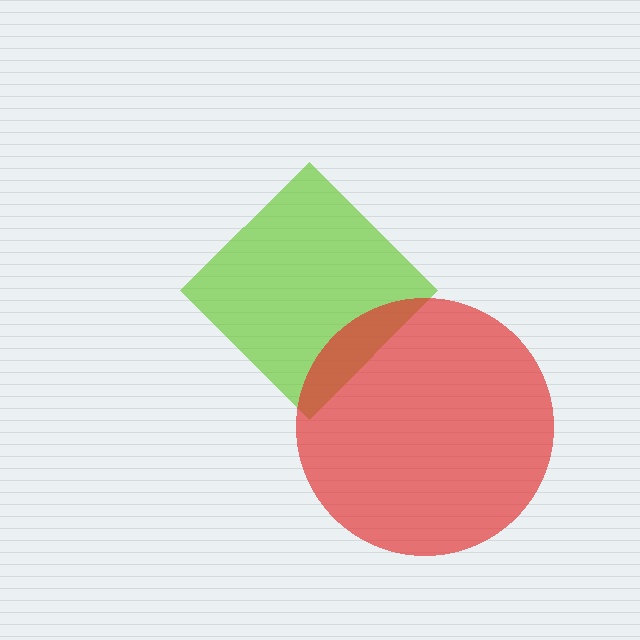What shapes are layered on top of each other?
The layered shapes are: a lime diamond, a red circle.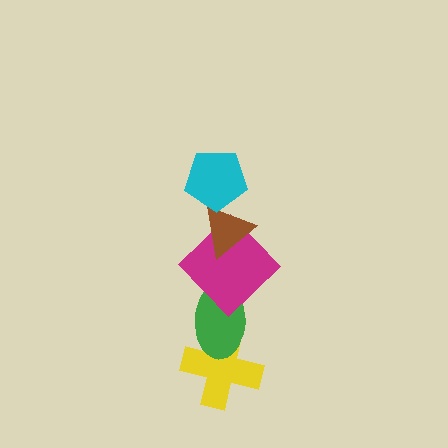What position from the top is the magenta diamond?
The magenta diamond is 3rd from the top.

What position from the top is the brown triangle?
The brown triangle is 2nd from the top.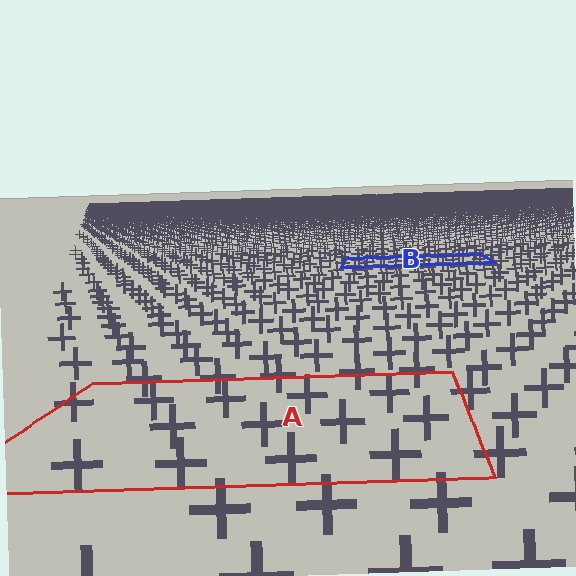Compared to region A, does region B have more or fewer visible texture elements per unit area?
Region B has more texture elements per unit area — they are packed more densely because it is farther away.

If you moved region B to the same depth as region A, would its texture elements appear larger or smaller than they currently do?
They would appear larger. At a closer depth, the same texture elements are projected at a bigger on-screen size.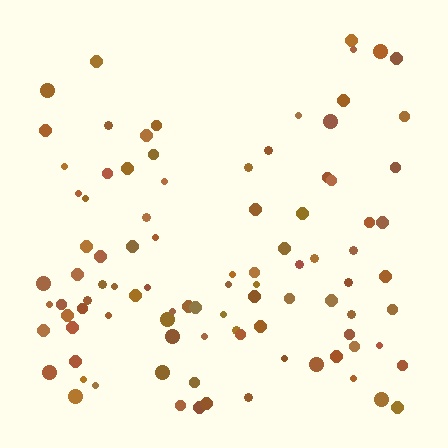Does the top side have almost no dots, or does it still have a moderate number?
Still a moderate number, just noticeably fewer than the bottom.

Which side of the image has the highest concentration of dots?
The bottom.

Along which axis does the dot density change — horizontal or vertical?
Vertical.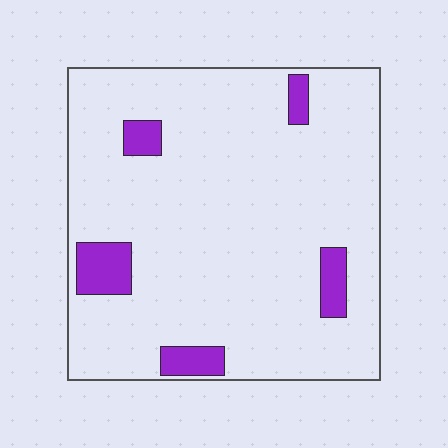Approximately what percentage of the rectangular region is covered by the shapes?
Approximately 10%.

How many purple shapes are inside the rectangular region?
5.